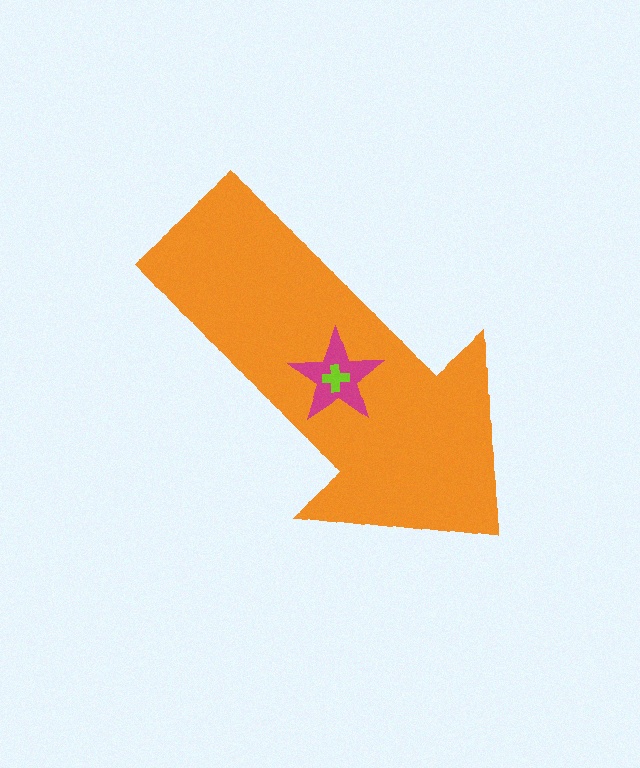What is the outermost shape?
The orange arrow.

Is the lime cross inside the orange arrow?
Yes.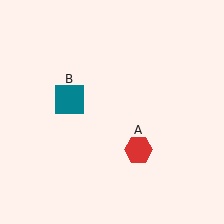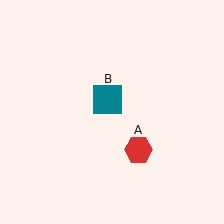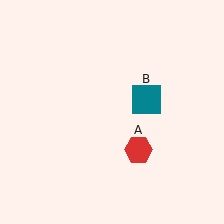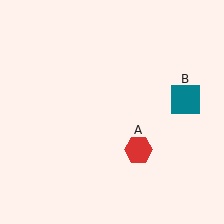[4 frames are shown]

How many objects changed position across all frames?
1 object changed position: teal square (object B).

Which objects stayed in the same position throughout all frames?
Red hexagon (object A) remained stationary.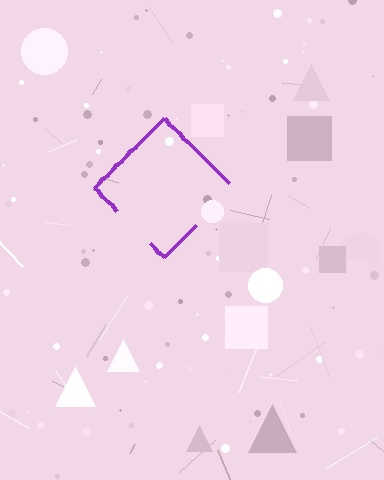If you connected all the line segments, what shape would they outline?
They would outline a diamond.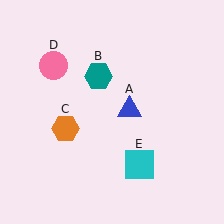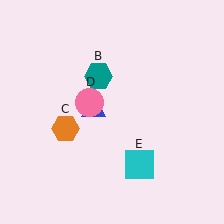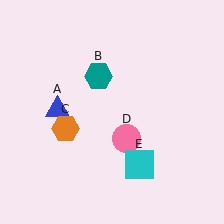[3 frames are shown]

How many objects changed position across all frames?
2 objects changed position: blue triangle (object A), pink circle (object D).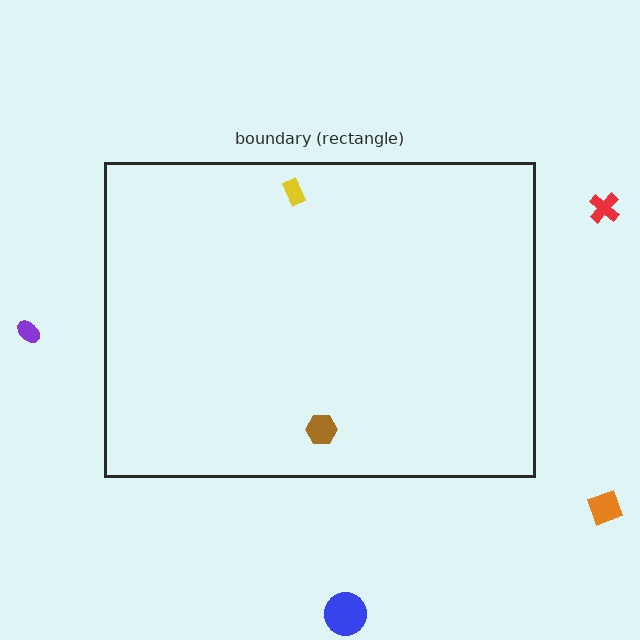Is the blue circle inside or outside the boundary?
Outside.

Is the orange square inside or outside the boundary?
Outside.